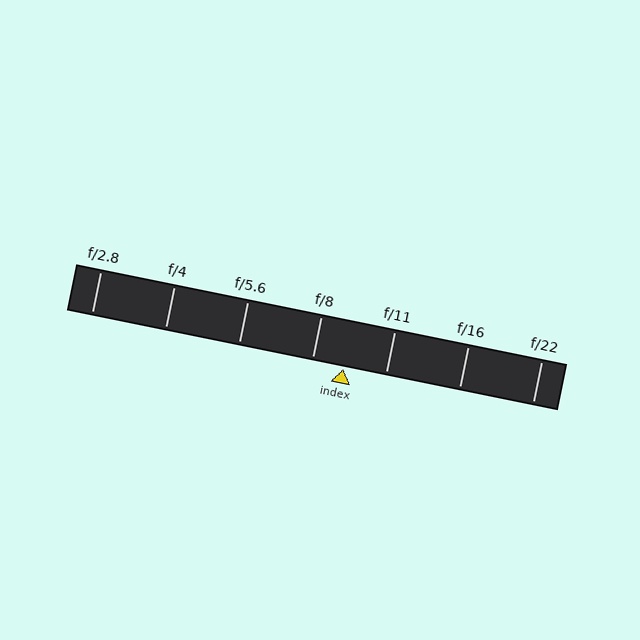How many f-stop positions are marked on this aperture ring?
There are 7 f-stop positions marked.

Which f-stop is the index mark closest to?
The index mark is closest to f/8.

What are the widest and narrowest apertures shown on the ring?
The widest aperture shown is f/2.8 and the narrowest is f/22.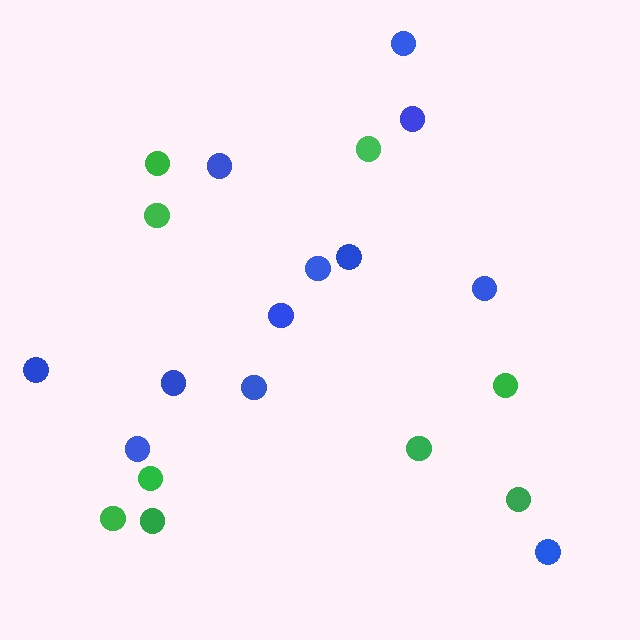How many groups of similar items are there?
There are 2 groups: one group of blue circles (12) and one group of green circles (9).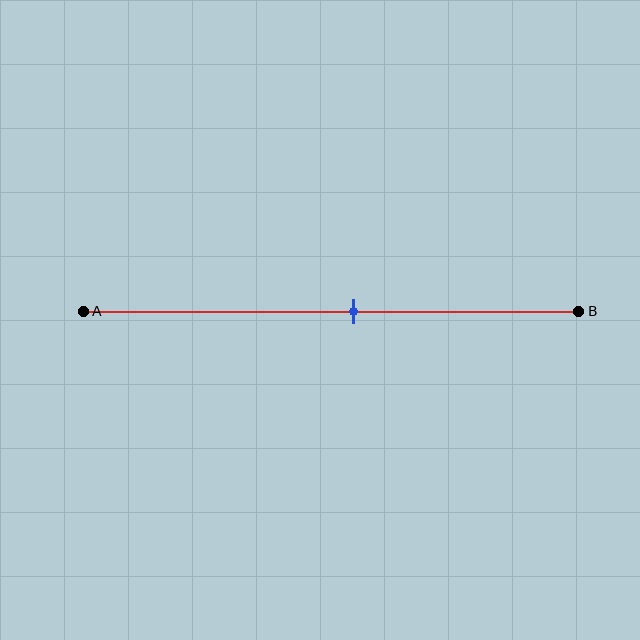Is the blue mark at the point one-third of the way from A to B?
No, the mark is at about 55% from A, not at the 33% one-third point.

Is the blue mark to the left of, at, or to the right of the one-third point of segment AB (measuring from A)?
The blue mark is to the right of the one-third point of segment AB.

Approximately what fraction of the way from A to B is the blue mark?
The blue mark is approximately 55% of the way from A to B.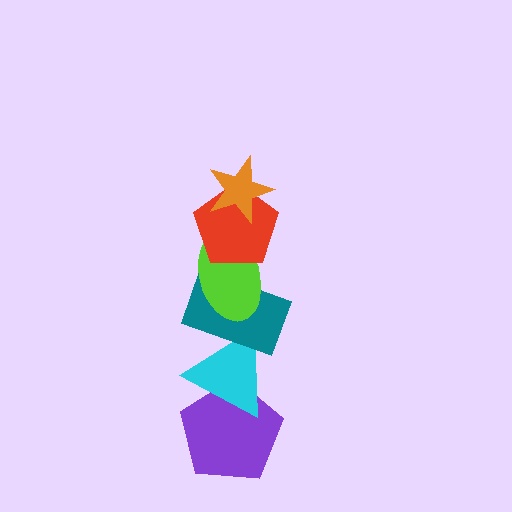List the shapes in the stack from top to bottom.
From top to bottom: the orange star, the red pentagon, the lime ellipse, the teal rectangle, the cyan triangle, the purple pentagon.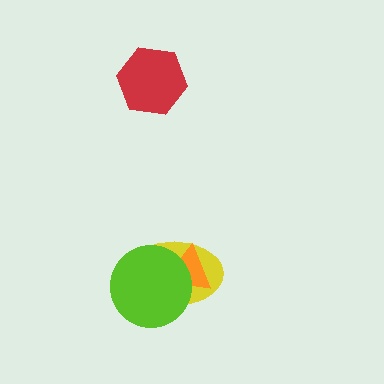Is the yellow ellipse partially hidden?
Yes, it is partially covered by another shape.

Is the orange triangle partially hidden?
Yes, it is partially covered by another shape.